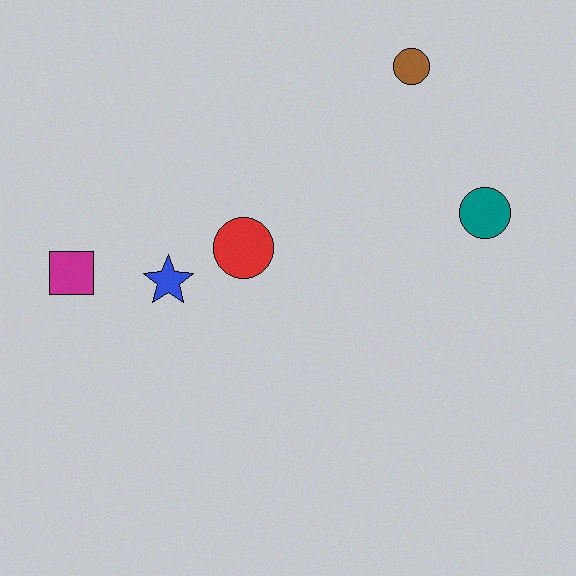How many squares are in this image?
There is 1 square.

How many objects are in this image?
There are 5 objects.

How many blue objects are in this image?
There is 1 blue object.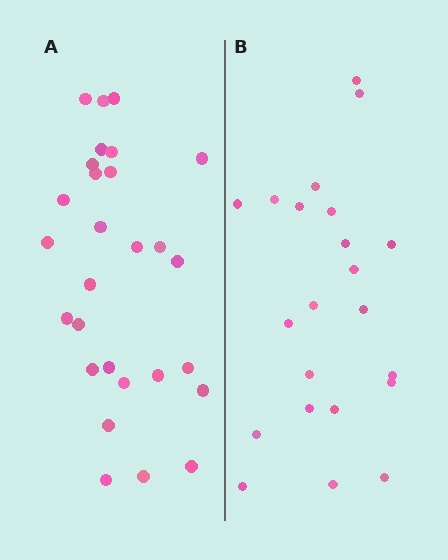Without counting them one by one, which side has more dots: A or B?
Region A (the left region) has more dots.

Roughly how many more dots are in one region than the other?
Region A has about 6 more dots than region B.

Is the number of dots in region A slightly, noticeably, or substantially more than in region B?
Region A has noticeably more, but not dramatically so. The ratio is roughly 1.3 to 1.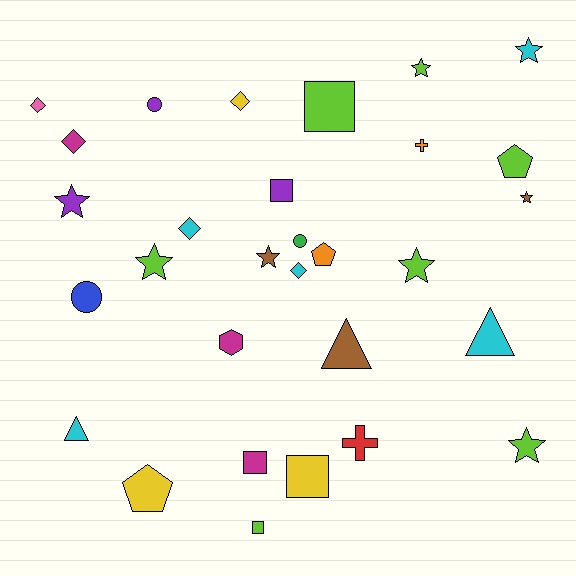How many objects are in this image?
There are 30 objects.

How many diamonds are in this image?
There are 5 diamonds.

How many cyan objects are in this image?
There are 5 cyan objects.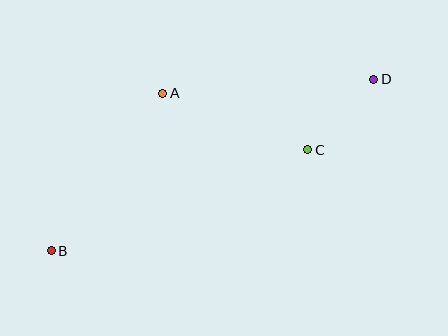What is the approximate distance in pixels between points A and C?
The distance between A and C is approximately 156 pixels.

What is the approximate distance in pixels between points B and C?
The distance between B and C is approximately 276 pixels.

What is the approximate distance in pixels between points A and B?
The distance between A and B is approximately 193 pixels.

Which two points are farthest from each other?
Points B and D are farthest from each other.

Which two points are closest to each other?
Points C and D are closest to each other.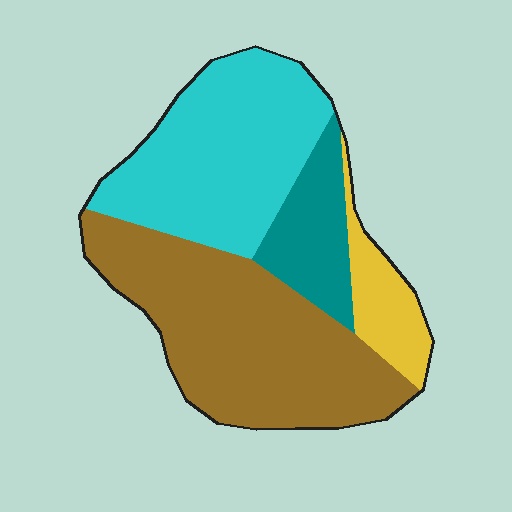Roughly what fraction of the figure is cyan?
Cyan covers roughly 35% of the figure.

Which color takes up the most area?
Brown, at roughly 45%.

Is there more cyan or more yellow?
Cyan.